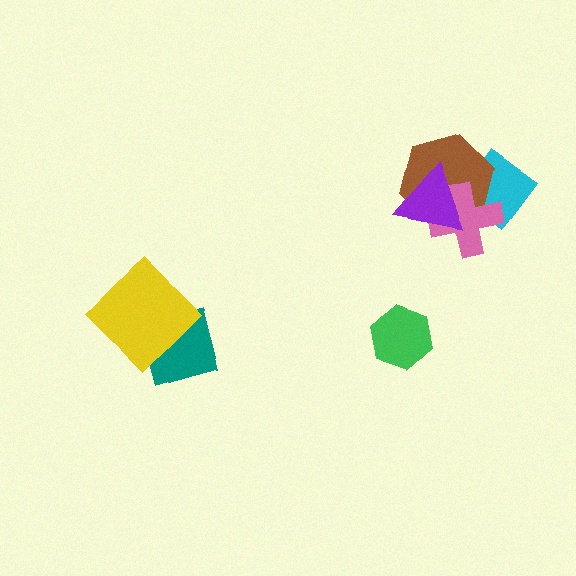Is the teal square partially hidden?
Yes, it is partially covered by another shape.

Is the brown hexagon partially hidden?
Yes, it is partially covered by another shape.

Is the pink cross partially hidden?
Yes, it is partially covered by another shape.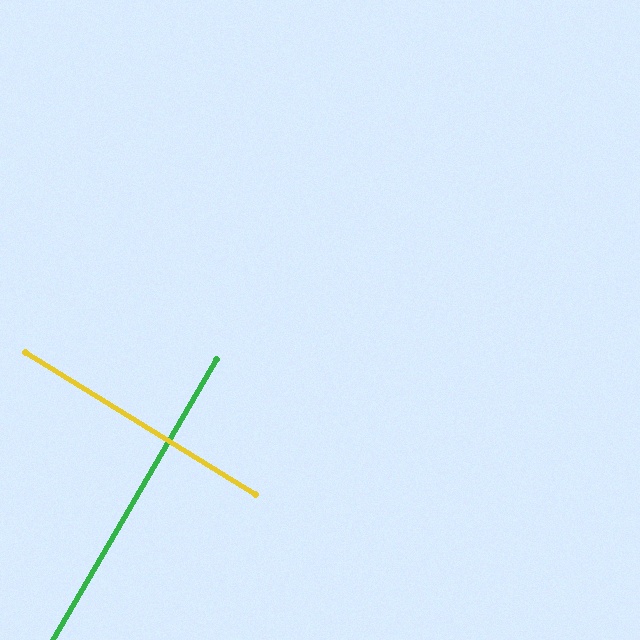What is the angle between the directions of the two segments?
Approximately 89 degrees.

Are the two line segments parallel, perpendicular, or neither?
Perpendicular — they meet at approximately 89°.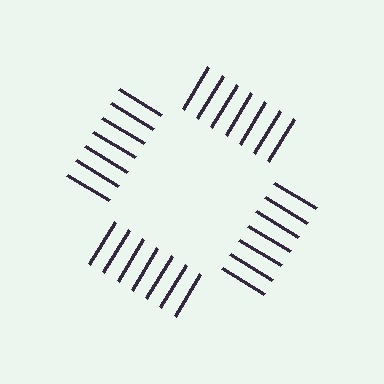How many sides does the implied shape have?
4 sides — the line-ends trace a square.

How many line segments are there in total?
28 — 7 along each of the 4 edges.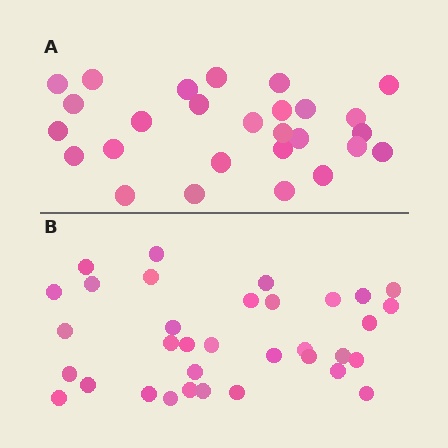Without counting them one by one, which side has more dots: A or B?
Region B (the bottom region) has more dots.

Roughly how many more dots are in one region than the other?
Region B has roughly 8 or so more dots than region A.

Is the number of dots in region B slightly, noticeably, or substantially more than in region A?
Region B has noticeably more, but not dramatically so. The ratio is roughly 1.3 to 1.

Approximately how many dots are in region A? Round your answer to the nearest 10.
About 30 dots. (The exact count is 27, which rounds to 30.)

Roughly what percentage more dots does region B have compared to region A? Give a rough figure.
About 25% more.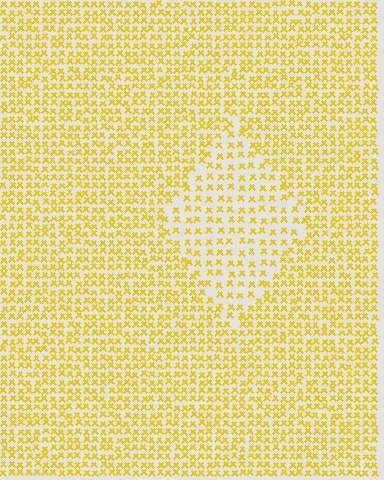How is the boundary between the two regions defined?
The boundary is defined by a change in element density (approximately 1.7x ratio). All elements are the same color, size, and shape.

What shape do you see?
I see a diamond.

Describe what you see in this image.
The image contains small yellow elements arranged at two different densities. A diamond-shaped region is visible where the elements are less densely packed than the surrounding area.